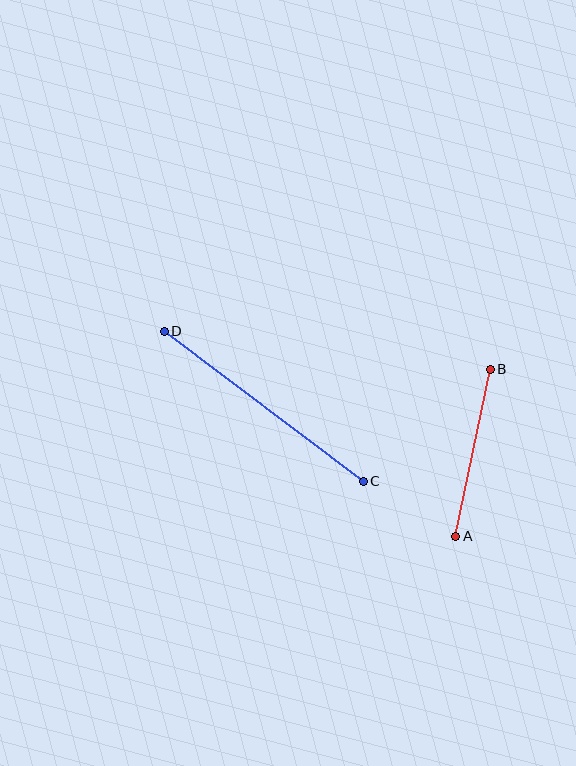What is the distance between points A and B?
The distance is approximately 170 pixels.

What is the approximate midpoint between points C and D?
The midpoint is at approximately (264, 406) pixels.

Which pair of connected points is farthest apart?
Points C and D are farthest apart.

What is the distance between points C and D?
The distance is approximately 249 pixels.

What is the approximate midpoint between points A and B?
The midpoint is at approximately (473, 453) pixels.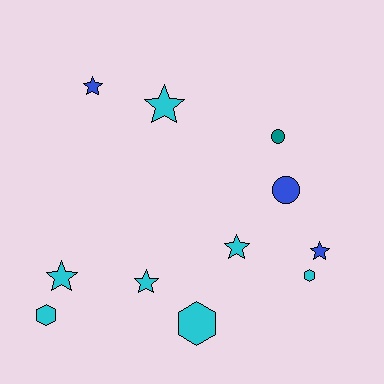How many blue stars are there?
There are 2 blue stars.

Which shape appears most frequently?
Star, with 6 objects.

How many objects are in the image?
There are 11 objects.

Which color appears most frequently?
Cyan, with 7 objects.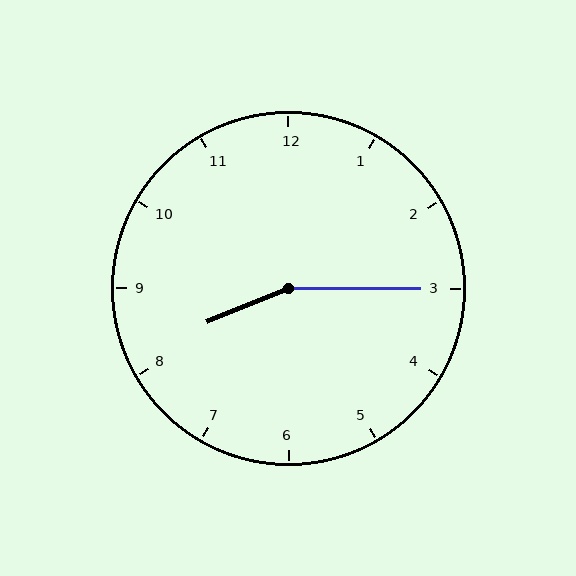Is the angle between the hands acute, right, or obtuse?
It is obtuse.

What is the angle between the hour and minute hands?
Approximately 158 degrees.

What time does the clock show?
8:15.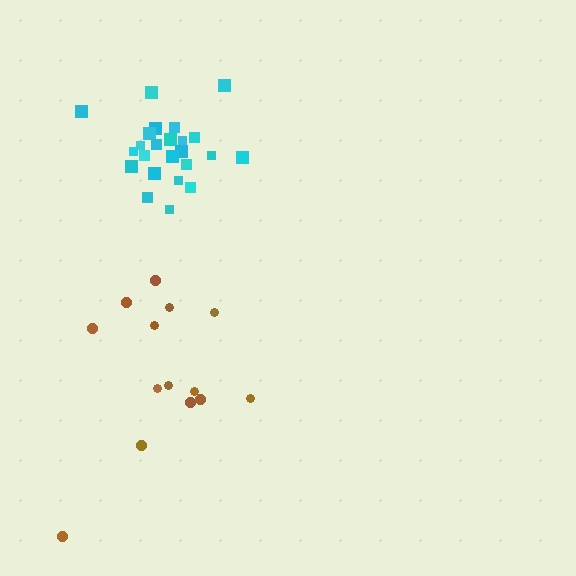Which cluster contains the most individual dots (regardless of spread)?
Cyan (24).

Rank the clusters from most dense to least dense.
cyan, brown.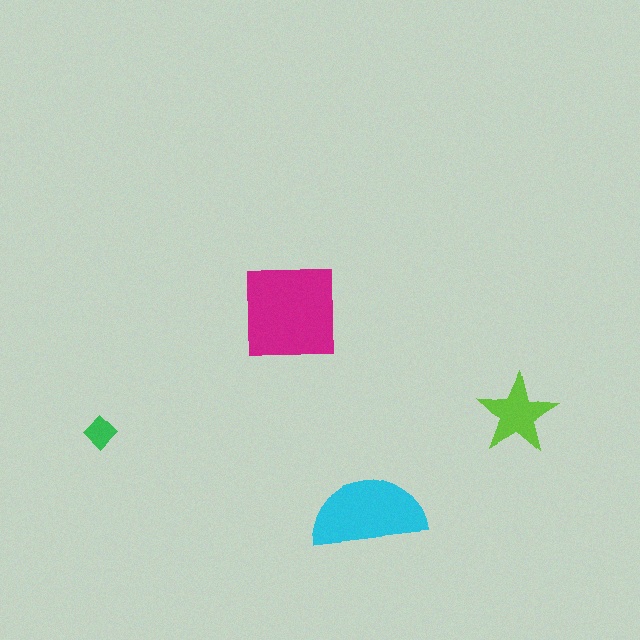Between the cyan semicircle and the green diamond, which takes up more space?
The cyan semicircle.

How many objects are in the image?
There are 4 objects in the image.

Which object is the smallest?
The green diamond.